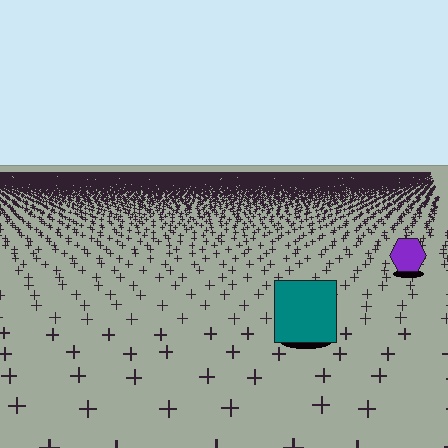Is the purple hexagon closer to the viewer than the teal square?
No. The teal square is closer — you can tell from the texture gradient: the ground texture is coarser near it.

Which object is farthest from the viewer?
The purple hexagon is farthest from the viewer. It appears smaller and the ground texture around it is denser.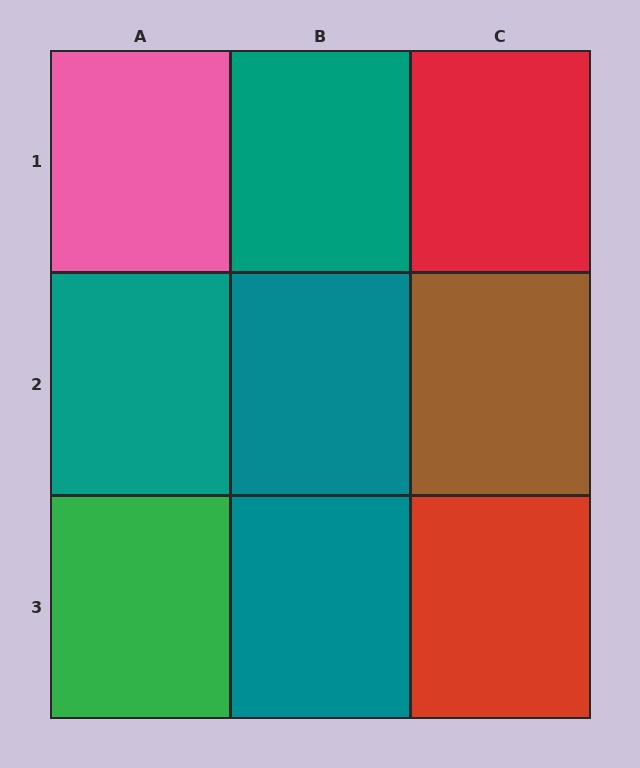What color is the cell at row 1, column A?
Pink.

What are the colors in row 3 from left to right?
Green, teal, red.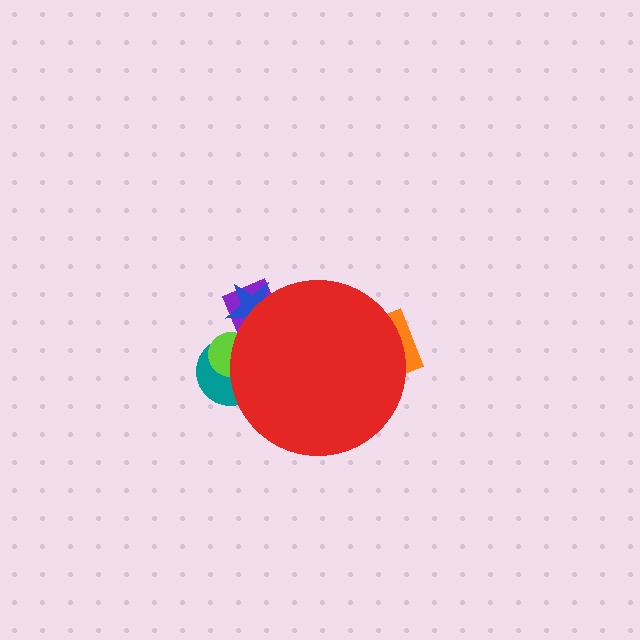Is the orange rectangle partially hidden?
Yes, the orange rectangle is partially hidden behind the red circle.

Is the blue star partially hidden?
Yes, the blue star is partially hidden behind the red circle.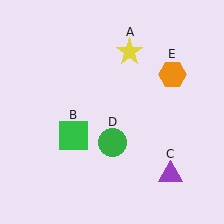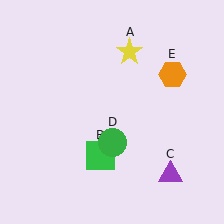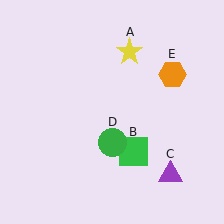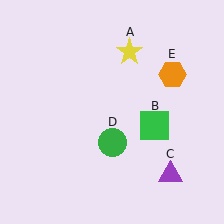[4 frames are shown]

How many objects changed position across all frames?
1 object changed position: green square (object B).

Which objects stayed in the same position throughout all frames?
Yellow star (object A) and purple triangle (object C) and green circle (object D) and orange hexagon (object E) remained stationary.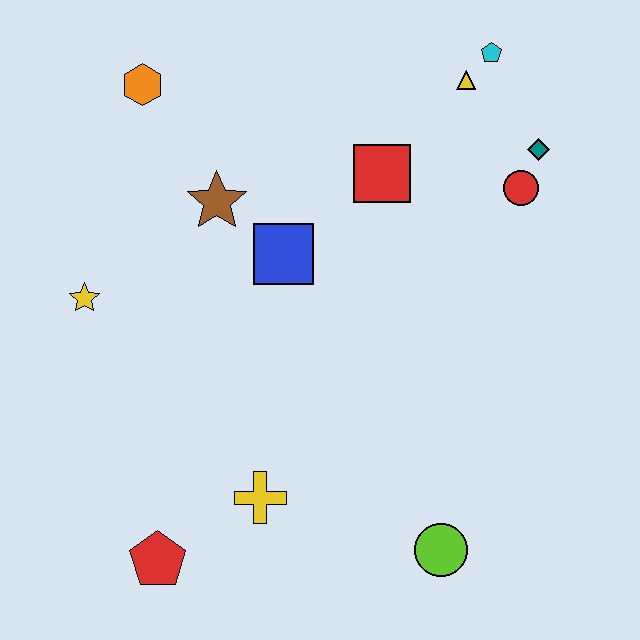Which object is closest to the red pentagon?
The yellow cross is closest to the red pentagon.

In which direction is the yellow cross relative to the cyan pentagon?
The yellow cross is below the cyan pentagon.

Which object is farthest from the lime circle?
The orange hexagon is farthest from the lime circle.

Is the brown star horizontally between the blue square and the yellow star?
Yes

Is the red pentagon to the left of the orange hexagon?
No